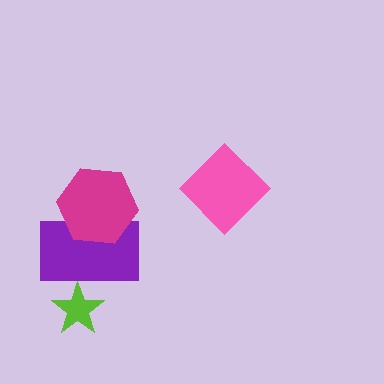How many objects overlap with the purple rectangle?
2 objects overlap with the purple rectangle.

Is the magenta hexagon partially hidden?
No, no other shape covers it.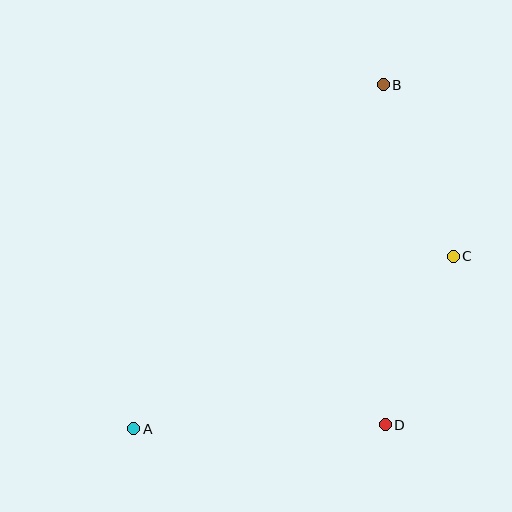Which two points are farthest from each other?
Points A and B are farthest from each other.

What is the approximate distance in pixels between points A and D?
The distance between A and D is approximately 252 pixels.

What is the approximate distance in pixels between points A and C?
The distance between A and C is approximately 363 pixels.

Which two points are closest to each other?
Points C and D are closest to each other.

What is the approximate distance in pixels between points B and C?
The distance between B and C is approximately 185 pixels.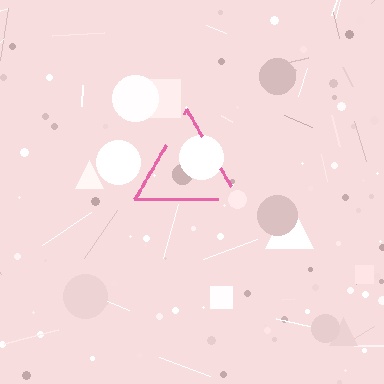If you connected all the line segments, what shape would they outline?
They would outline a triangle.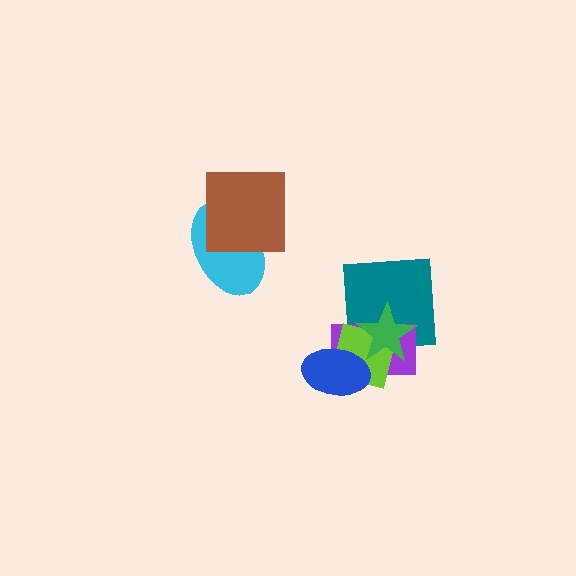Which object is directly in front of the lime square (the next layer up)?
The green star is directly in front of the lime square.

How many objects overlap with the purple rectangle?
4 objects overlap with the purple rectangle.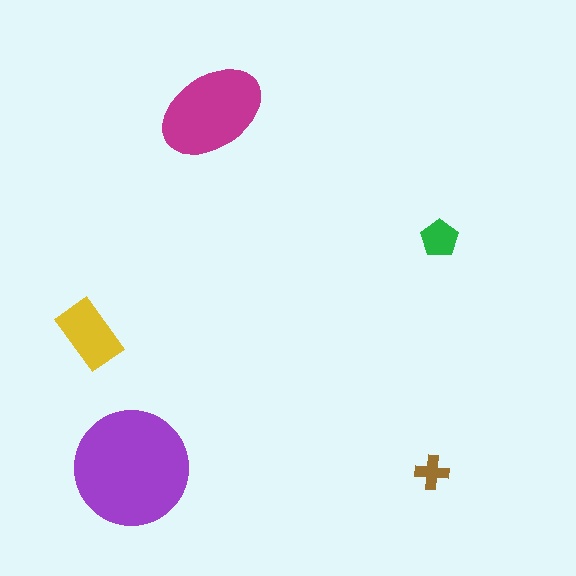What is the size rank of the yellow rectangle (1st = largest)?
3rd.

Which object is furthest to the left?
The yellow rectangle is leftmost.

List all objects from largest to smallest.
The purple circle, the magenta ellipse, the yellow rectangle, the green pentagon, the brown cross.